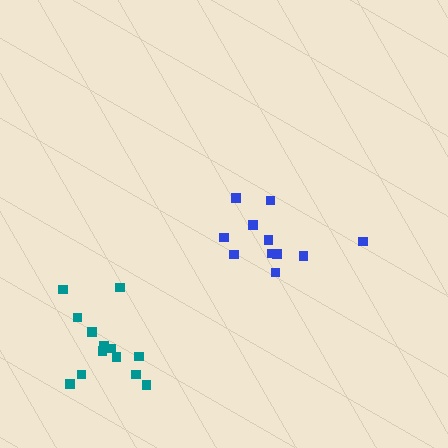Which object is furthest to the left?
The teal cluster is leftmost.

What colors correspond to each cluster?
The clusters are colored: blue, teal.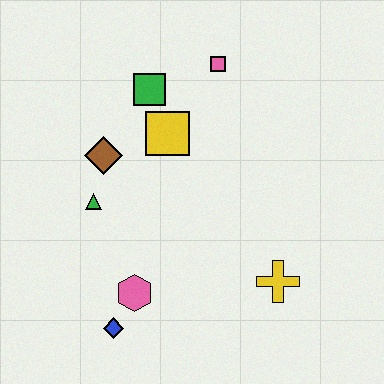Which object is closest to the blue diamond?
The pink hexagon is closest to the blue diamond.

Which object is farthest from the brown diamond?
The yellow cross is farthest from the brown diamond.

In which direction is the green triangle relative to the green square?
The green triangle is below the green square.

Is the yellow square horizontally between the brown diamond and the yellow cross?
Yes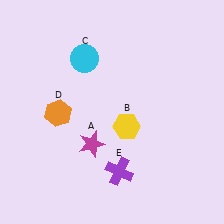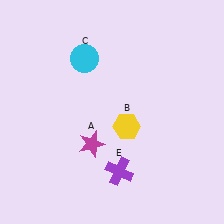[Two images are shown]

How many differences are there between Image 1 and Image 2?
There is 1 difference between the two images.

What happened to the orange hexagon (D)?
The orange hexagon (D) was removed in Image 2. It was in the bottom-left area of Image 1.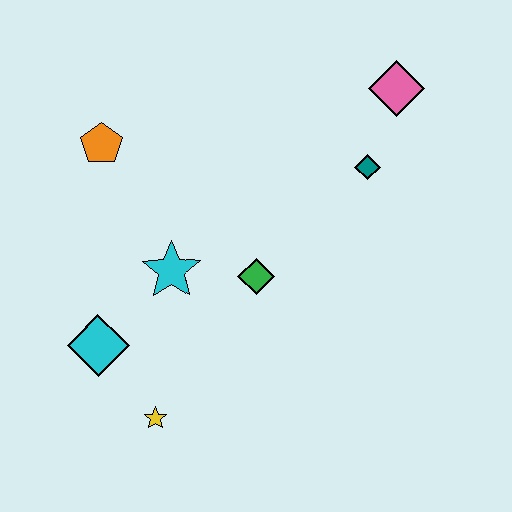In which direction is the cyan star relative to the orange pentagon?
The cyan star is below the orange pentagon.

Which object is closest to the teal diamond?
The pink diamond is closest to the teal diamond.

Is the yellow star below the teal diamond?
Yes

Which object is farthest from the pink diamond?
The yellow star is farthest from the pink diamond.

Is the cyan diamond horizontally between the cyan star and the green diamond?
No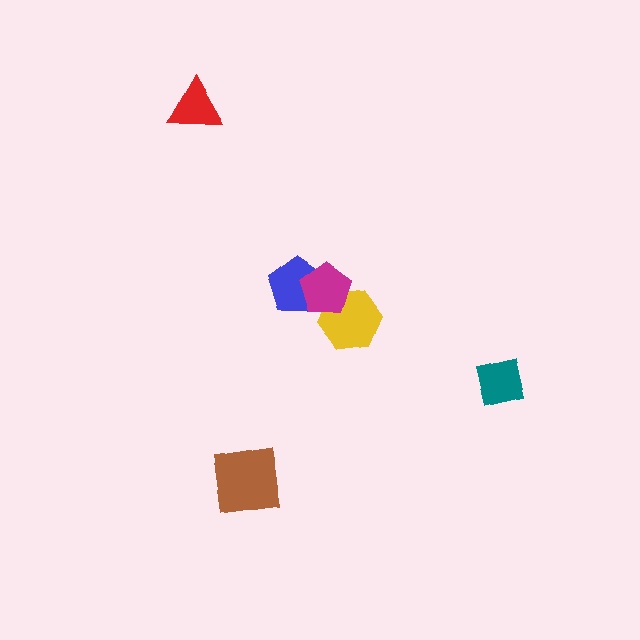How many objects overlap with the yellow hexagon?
1 object overlaps with the yellow hexagon.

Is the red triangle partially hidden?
No, no other shape covers it.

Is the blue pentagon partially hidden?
Yes, it is partially covered by another shape.